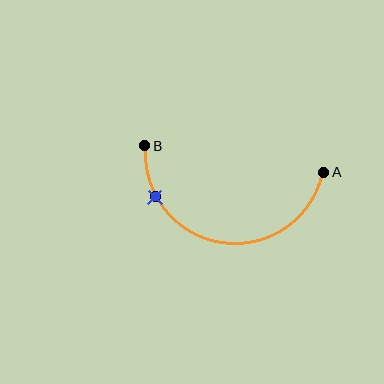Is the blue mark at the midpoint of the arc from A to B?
No. The blue mark lies on the arc but is closer to endpoint B. The arc midpoint would be at the point on the curve equidistant along the arc from both A and B.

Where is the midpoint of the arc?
The arc midpoint is the point on the curve farthest from the straight line joining A and B. It sits below that line.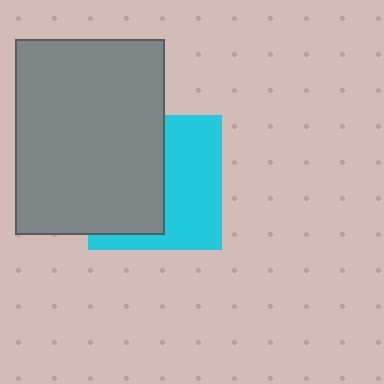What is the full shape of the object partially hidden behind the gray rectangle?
The partially hidden object is a cyan square.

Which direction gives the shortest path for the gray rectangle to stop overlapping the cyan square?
Moving left gives the shortest separation.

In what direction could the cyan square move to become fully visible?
The cyan square could move right. That would shift it out from behind the gray rectangle entirely.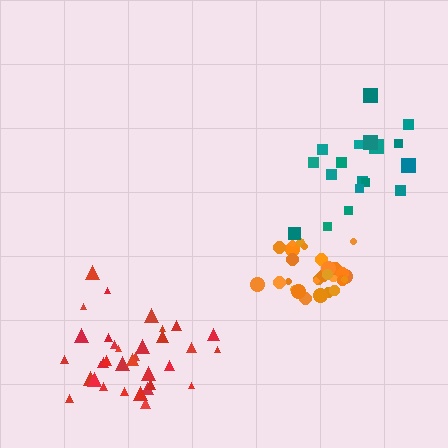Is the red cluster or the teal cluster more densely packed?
Red.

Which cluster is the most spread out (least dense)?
Teal.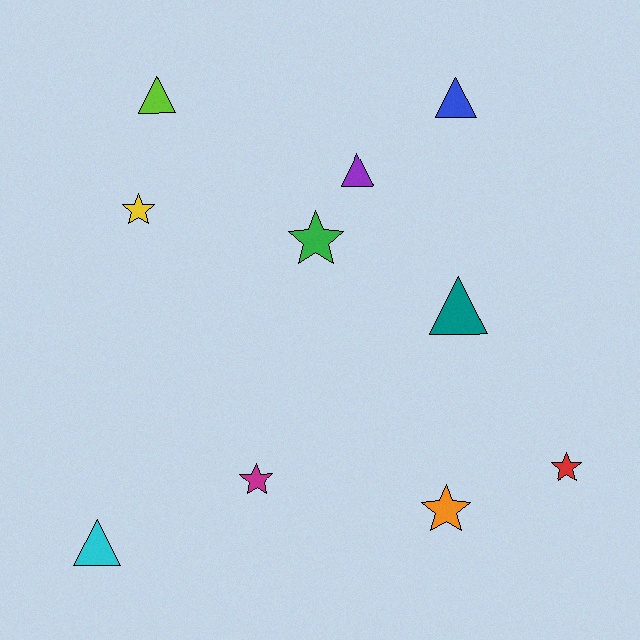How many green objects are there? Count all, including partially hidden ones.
There is 1 green object.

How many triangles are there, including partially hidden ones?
There are 5 triangles.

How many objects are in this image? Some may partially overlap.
There are 10 objects.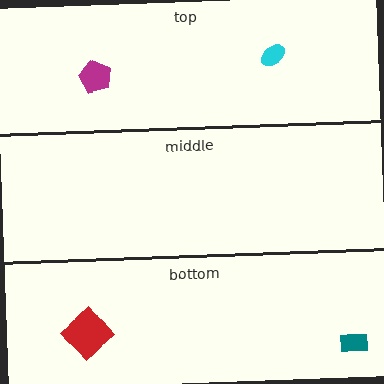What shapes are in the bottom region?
The red diamond, the teal rectangle.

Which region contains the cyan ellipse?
The top region.